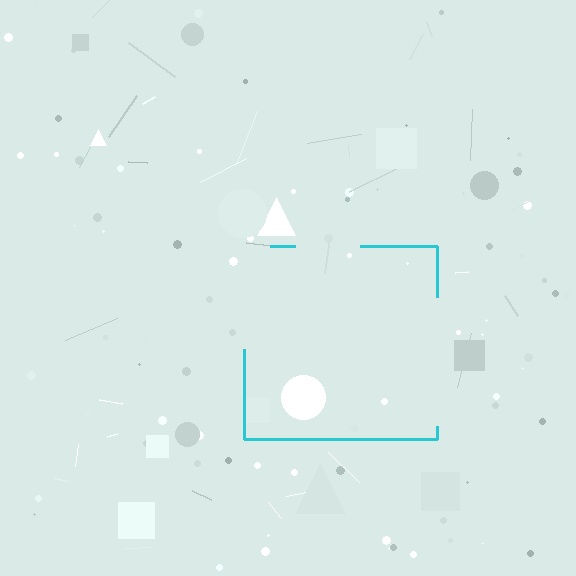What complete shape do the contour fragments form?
The contour fragments form a square.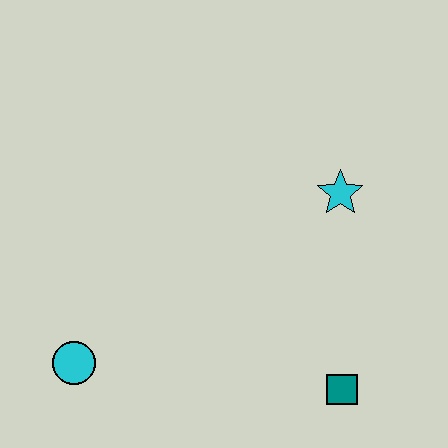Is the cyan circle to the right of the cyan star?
No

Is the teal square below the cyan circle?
Yes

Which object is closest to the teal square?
The cyan star is closest to the teal square.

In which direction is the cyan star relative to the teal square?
The cyan star is above the teal square.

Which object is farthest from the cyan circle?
The cyan star is farthest from the cyan circle.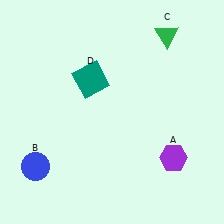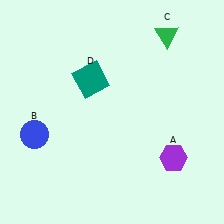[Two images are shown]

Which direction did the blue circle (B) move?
The blue circle (B) moved up.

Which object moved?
The blue circle (B) moved up.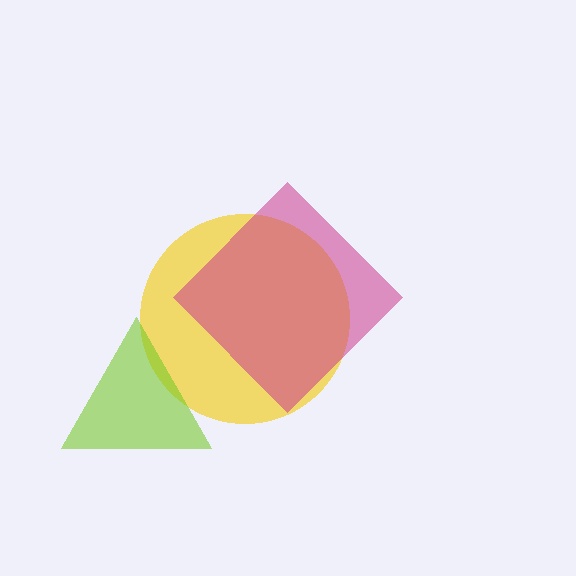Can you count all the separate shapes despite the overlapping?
Yes, there are 3 separate shapes.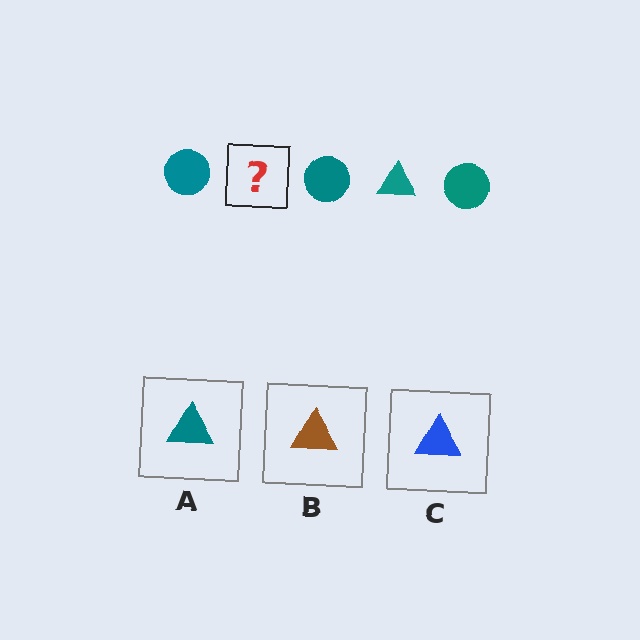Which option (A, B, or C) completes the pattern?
A.